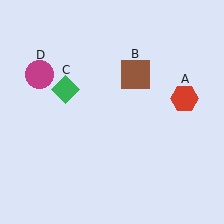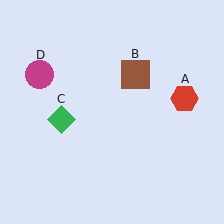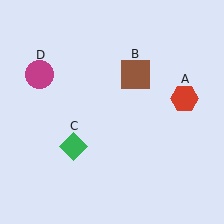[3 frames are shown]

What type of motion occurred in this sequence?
The green diamond (object C) rotated counterclockwise around the center of the scene.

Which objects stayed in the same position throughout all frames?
Red hexagon (object A) and brown square (object B) and magenta circle (object D) remained stationary.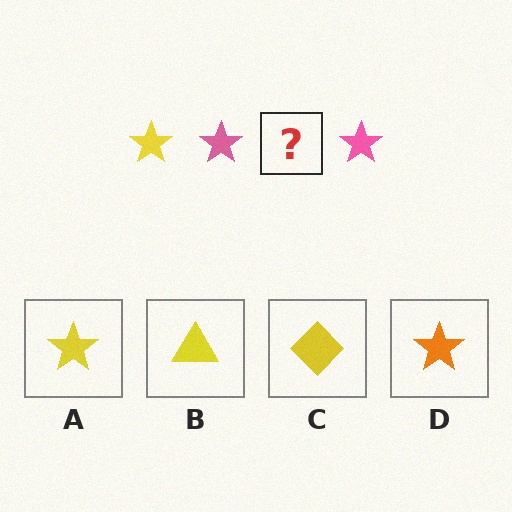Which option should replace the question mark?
Option A.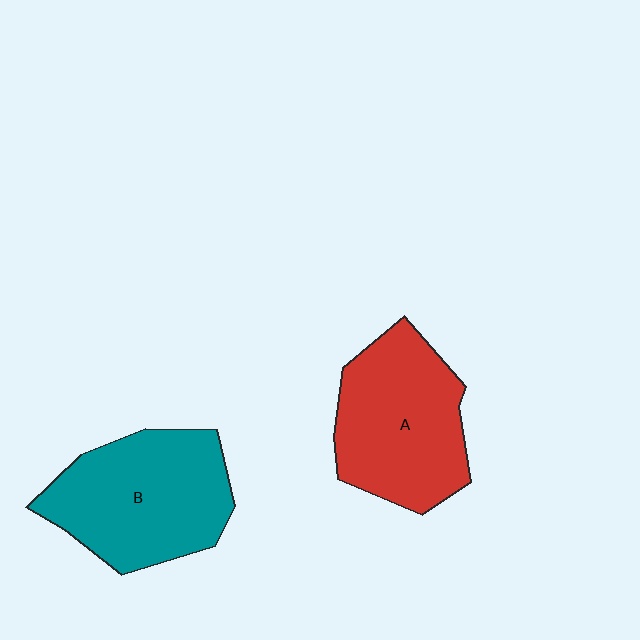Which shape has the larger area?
Shape B (teal).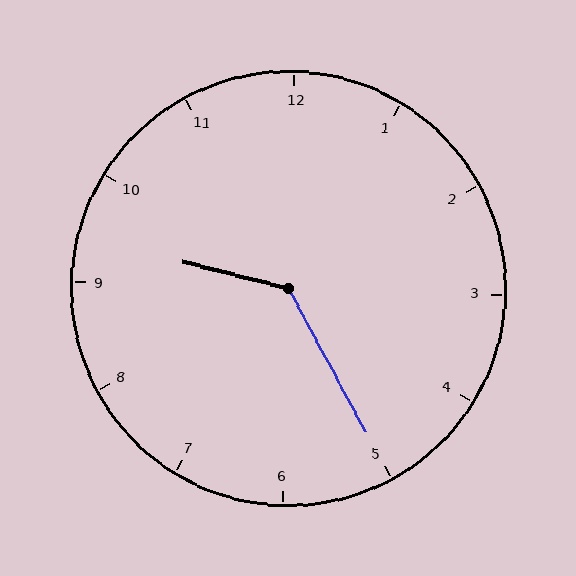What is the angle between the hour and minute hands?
Approximately 132 degrees.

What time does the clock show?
9:25.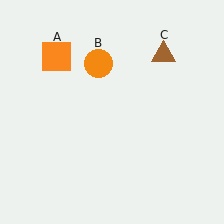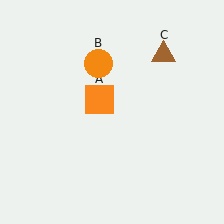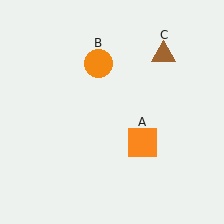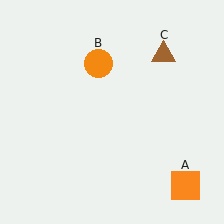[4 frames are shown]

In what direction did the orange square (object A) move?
The orange square (object A) moved down and to the right.